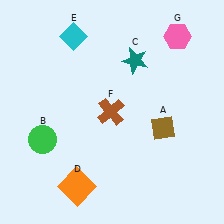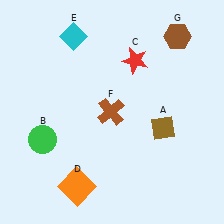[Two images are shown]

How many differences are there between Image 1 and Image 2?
There are 2 differences between the two images.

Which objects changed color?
C changed from teal to red. G changed from pink to brown.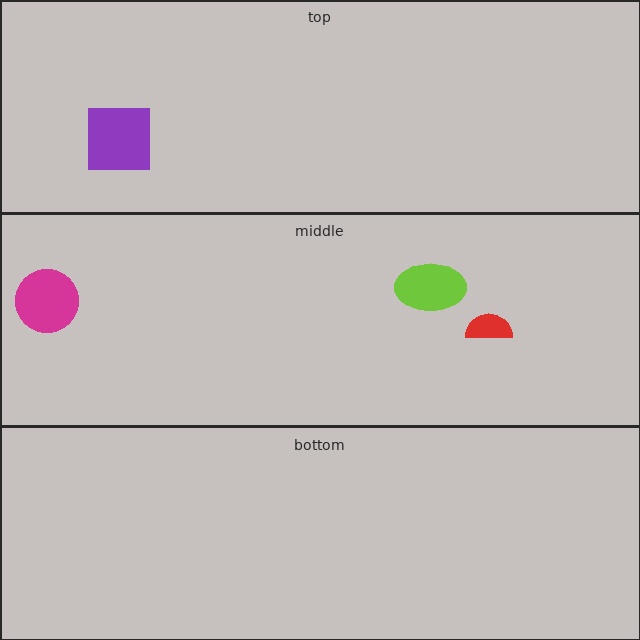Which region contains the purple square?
The top region.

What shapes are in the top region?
The purple square.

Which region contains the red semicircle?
The middle region.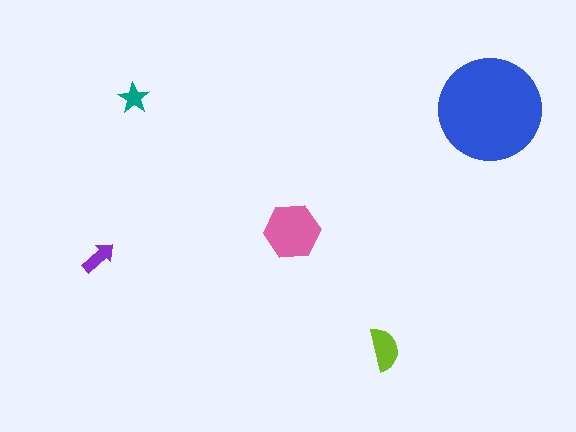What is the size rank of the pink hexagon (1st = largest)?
2nd.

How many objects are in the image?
There are 5 objects in the image.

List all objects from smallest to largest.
The teal star, the purple arrow, the lime semicircle, the pink hexagon, the blue circle.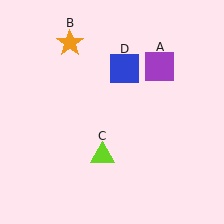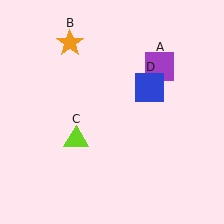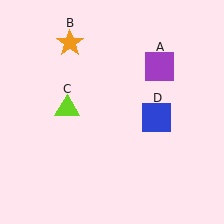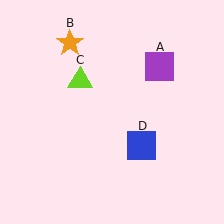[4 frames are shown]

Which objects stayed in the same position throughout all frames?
Purple square (object A) and orange star (object B) remained stationary.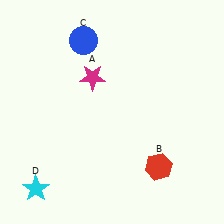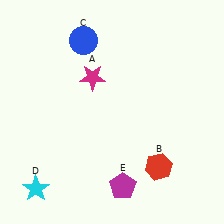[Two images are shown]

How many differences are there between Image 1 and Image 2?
There is 1 difference between the two images.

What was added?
A magenta pentagon (E) was added in Image 2.